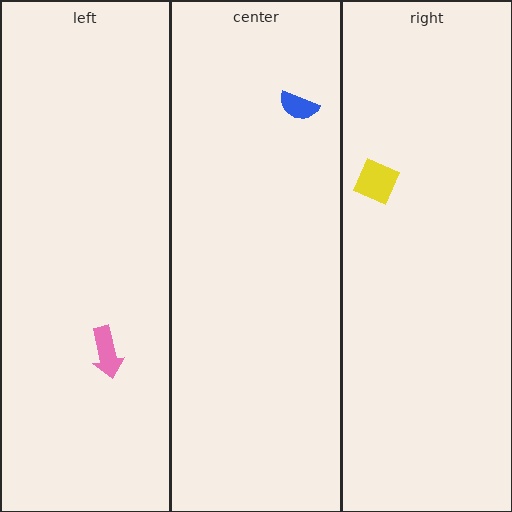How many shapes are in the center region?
1.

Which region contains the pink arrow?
The left region.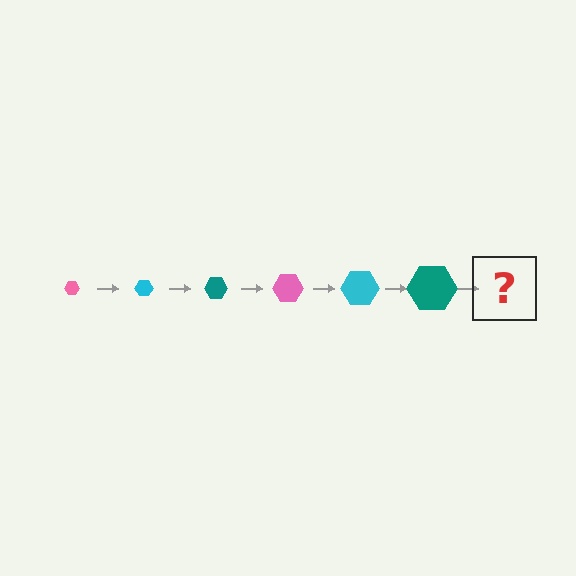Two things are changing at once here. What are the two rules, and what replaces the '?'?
The two rules are that the hexagon grows larger each step and the color cycles through pink, cyan, and teal. The '?' should be a pink hexagon, larger than the previous one.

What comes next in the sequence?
The next element should be a pink hexagon, larger than the previous one.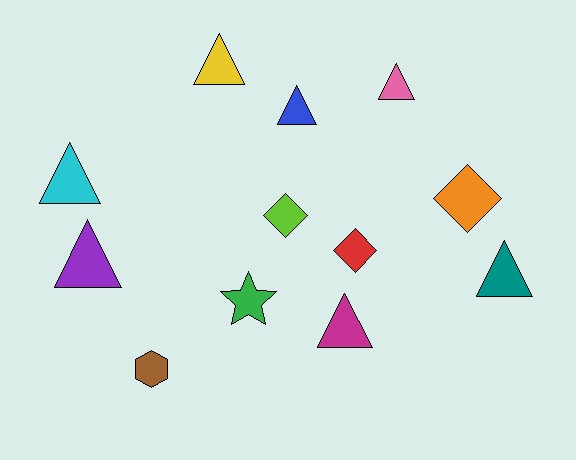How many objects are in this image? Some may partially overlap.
There are 12 objects.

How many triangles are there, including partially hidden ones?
There are 7 triangles.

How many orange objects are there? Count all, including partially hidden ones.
There is 1 orange object.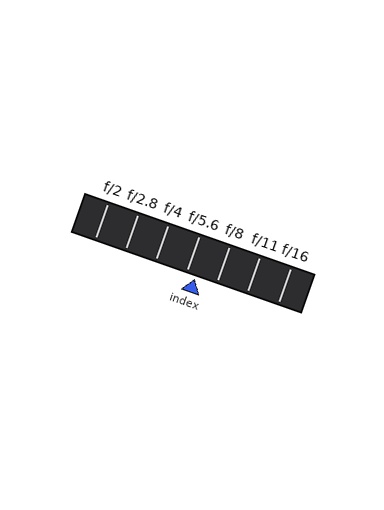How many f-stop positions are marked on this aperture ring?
There are 7 f-stop positions marked.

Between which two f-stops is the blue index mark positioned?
The index mark is between f/5.6 and f/8.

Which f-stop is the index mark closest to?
The index mark is closest to f/5.6.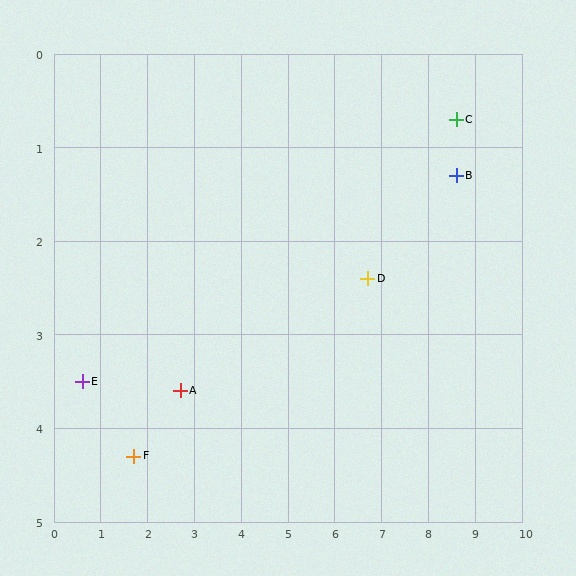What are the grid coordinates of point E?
Point E is at approximately (0.6, 3.5).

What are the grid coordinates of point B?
Point B is at approximately (8.6, 1.3).